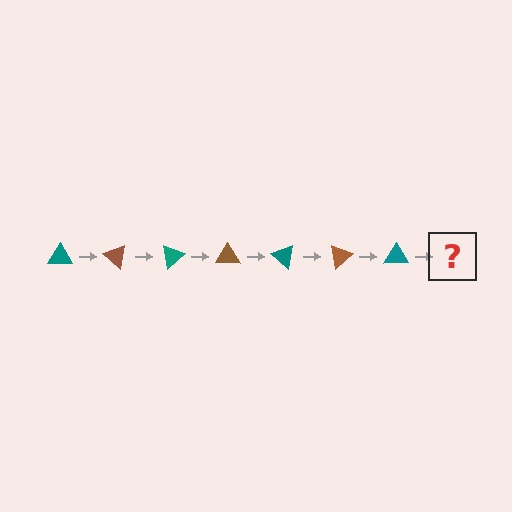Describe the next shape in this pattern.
It should be a brown triangle, rotated 280 degrees from the start.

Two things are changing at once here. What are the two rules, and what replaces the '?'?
The two rules are that it rotates 40 degrees each step and the color cycles through teal and brown. The '?' should be a brown triangle, rotated 280 degrees from the start.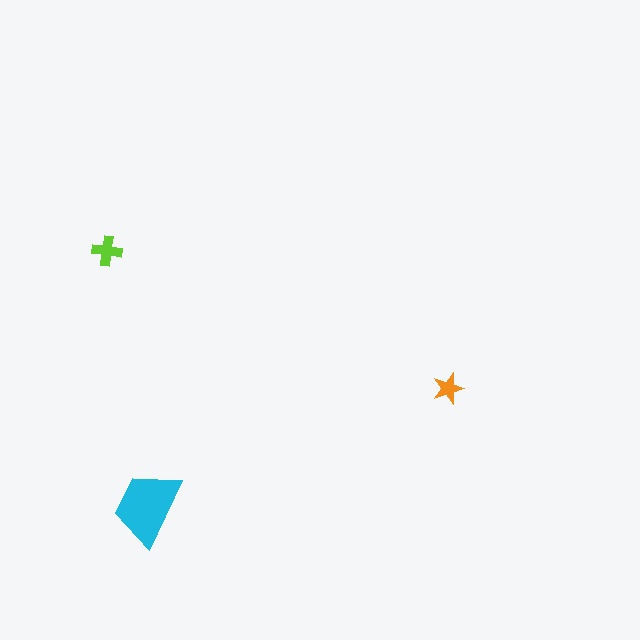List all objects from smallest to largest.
The orange star, the lime cross, the cyan trapezoid.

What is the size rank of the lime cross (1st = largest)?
2nd.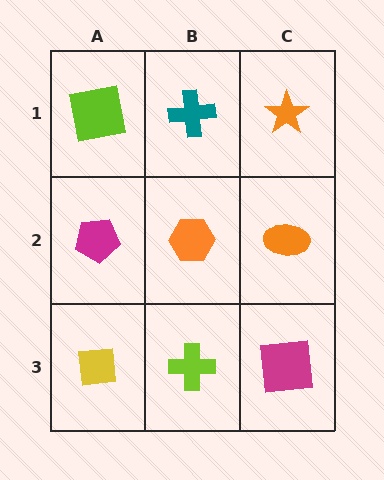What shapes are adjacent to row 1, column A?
A magenta pentagon (row 2, column A), a teal cross (row 1, column B).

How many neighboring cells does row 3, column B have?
3.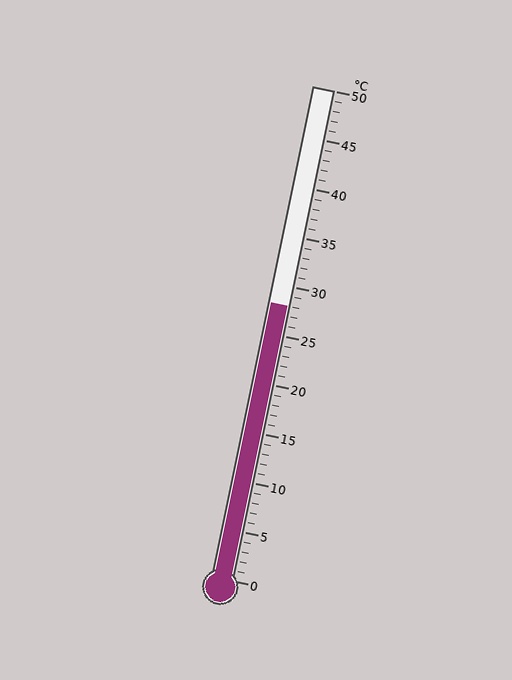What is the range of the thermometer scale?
The thermometer scale ranges from 0°C to 50°C.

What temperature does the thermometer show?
The thermometer shows approximately 28°C.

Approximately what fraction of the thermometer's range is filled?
The thermometer is filled to approximately 55% of its range.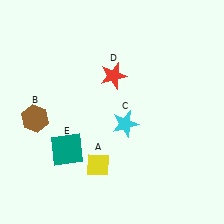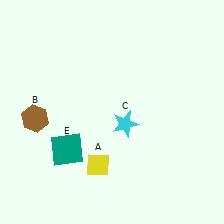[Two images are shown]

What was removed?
The red star (D) was removed in Image 2.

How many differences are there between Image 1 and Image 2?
There is 1 difference between the two images.